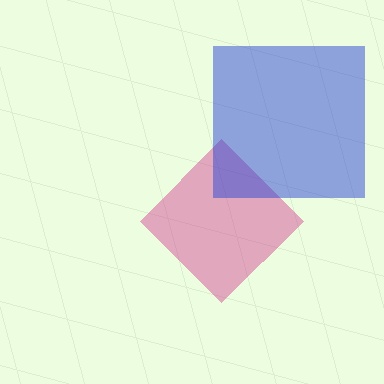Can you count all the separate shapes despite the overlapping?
Yes, there are 2 separate shapes.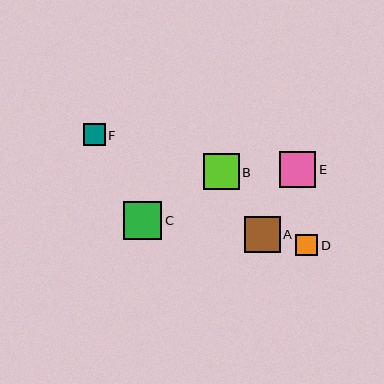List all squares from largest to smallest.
From largest to smallest: C, E, A, B, D, F.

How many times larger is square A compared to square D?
Square A is approximately 1.6 times the size of square D.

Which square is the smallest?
Square F is the smallest with a size of approximately 21 pixels.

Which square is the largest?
Square C is the largest with a size of approximately 38 pixels.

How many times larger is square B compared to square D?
Square B is approximately 1.6 times the size of square D.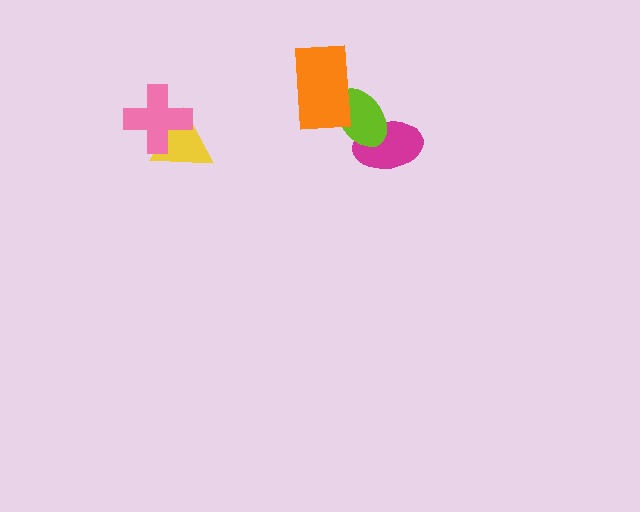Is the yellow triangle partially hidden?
Yes, it is partially covered by another shape.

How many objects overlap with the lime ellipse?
2 objects overlap with the lime ellipse.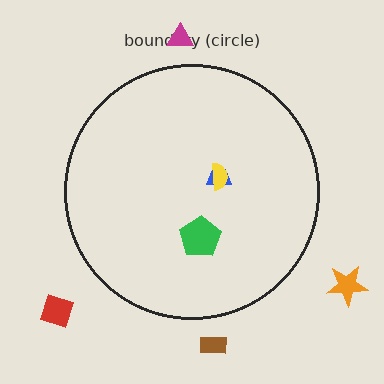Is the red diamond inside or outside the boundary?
Outside.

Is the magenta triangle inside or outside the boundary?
Outside.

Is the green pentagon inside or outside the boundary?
Inside.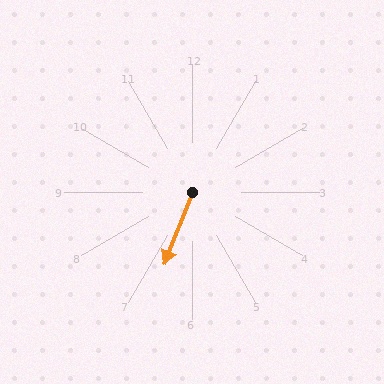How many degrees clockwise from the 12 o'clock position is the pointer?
Approximately 201 degrees.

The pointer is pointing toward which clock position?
Roughly 7 o'clock.